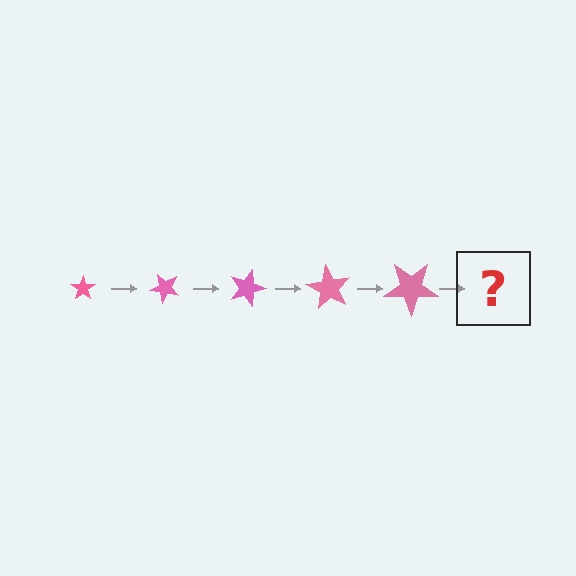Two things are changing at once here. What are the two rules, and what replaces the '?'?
The two rules are that the star grows larger each step and it rotates 45 degrees each step. The '?' should be a star, larger than the previous one and rotated 225 degrees from the start.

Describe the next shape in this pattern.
It should be a star, larger than the previous one and rotated 225 degrees from the start.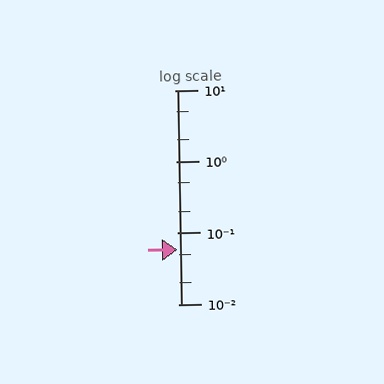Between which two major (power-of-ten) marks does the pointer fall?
The pointer is between 0.01 and 0.1.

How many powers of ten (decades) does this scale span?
The scale spans 3 decades, from 0.01 to 10.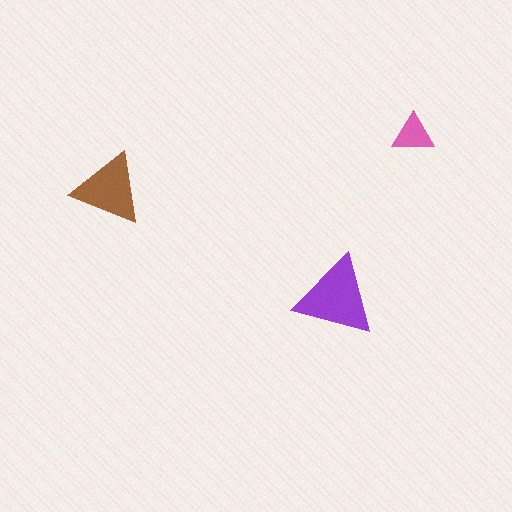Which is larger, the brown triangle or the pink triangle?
The brown one.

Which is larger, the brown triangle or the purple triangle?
The purple one.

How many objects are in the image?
There are 3 objects in the image.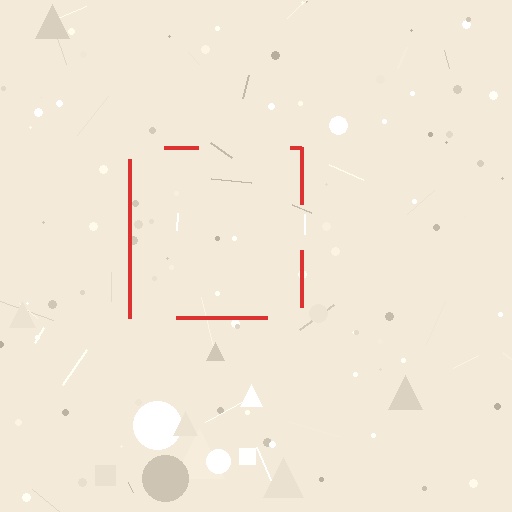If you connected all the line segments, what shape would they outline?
They would outline a square.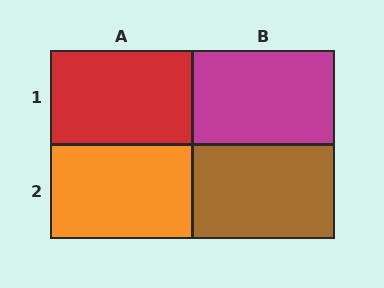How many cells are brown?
1 cell is brown.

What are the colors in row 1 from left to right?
Red, magenta.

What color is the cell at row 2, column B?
Brown.